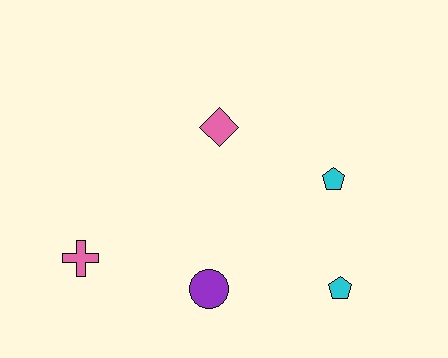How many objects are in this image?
There are 5 objects.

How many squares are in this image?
There are no squares.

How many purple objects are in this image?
There is 1 purple object.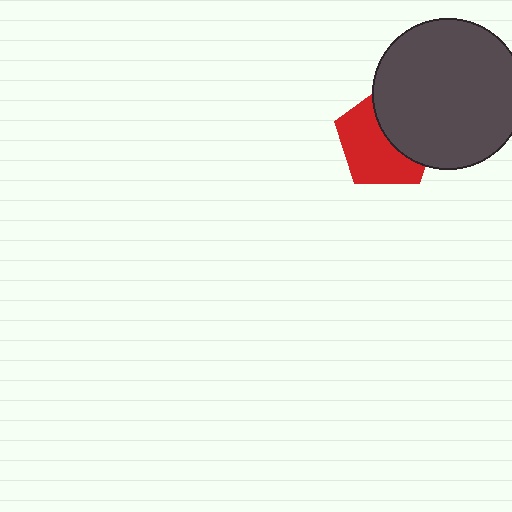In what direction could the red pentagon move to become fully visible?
The red pentagon could move left. That would shift it out from behind the dark gray circle entirely.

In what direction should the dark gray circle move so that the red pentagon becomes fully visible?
The dark gray circle should move right. That is the shortest direction to clear the overlap and leave the red pentagon fully visible.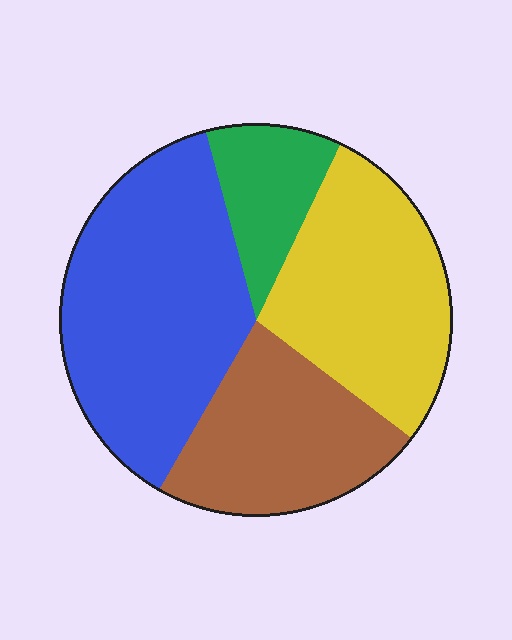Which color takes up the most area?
Blue, at roughly 40%.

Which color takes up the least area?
Green, at roughly 10%.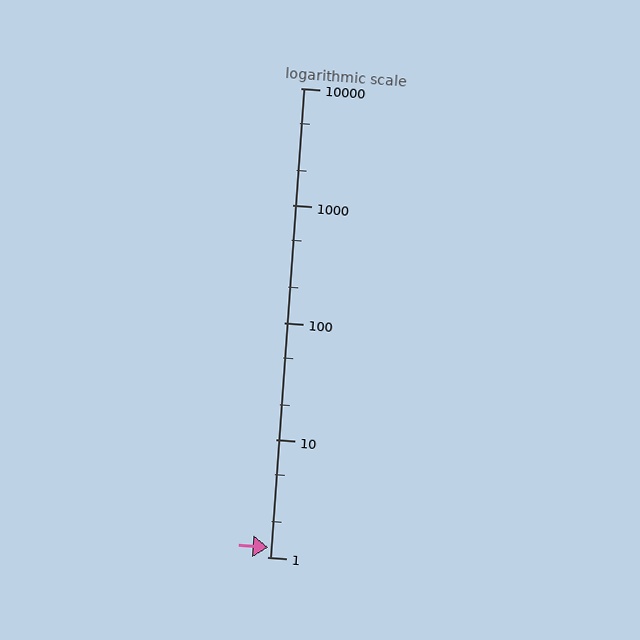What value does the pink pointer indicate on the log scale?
The pointer indicates approximately 1.2.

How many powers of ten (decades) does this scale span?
The scale spans 4 decades, from 1 to 10000.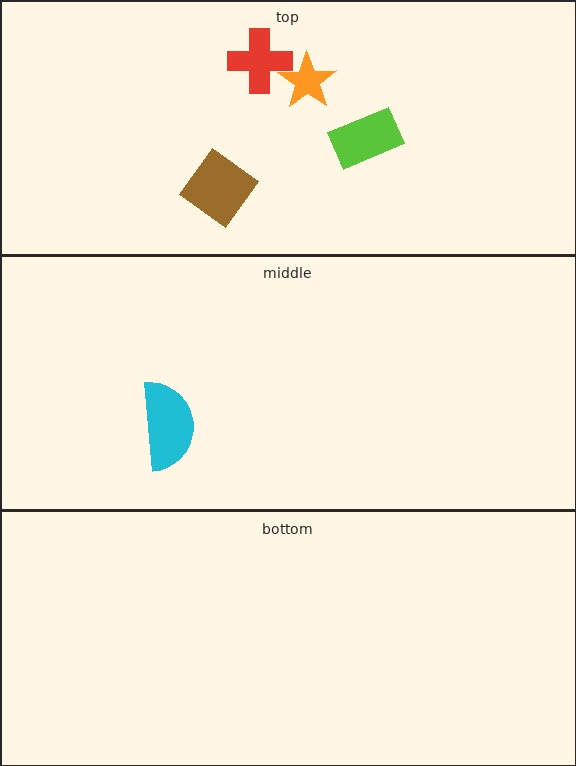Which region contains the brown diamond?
The top region.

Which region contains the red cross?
The top region.